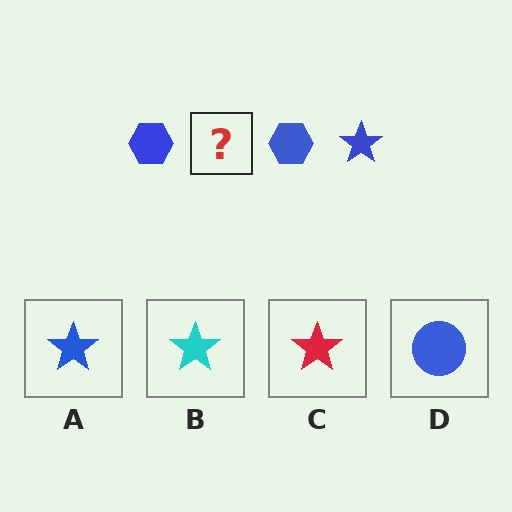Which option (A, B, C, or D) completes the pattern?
A.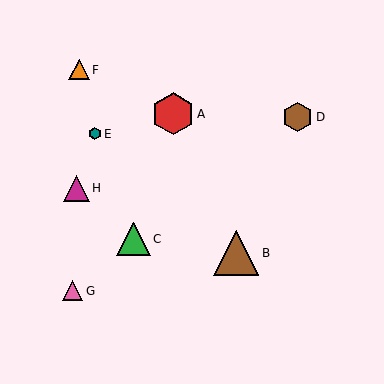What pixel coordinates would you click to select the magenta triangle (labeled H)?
Click at (76, 188) to select the magenta triangle H.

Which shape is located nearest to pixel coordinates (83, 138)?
The teal hexagon (labeled E) at (95, 134) is nearest to that location.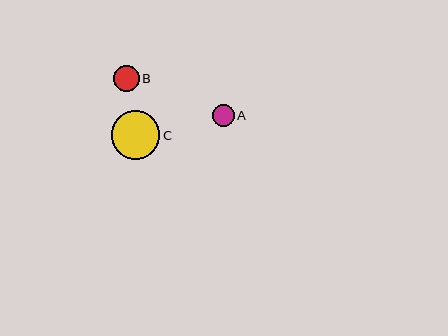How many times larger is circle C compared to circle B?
Circle C is approximately 1.9 times the size of circle B.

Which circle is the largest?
Circle C is the largest with a size of approximately 49 pixels.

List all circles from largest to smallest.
From largest to smallest: C, B, A.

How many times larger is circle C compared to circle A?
Circle C is approximately 2.2 times the size of circle A.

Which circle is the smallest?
Circle A is the smallest with a size of approximately 22 pixels.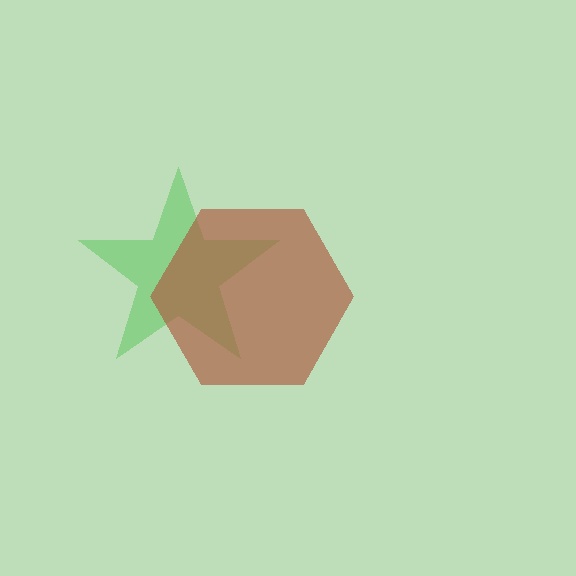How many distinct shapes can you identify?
There are 2 distinct shapes: a green star, a brown hexagon.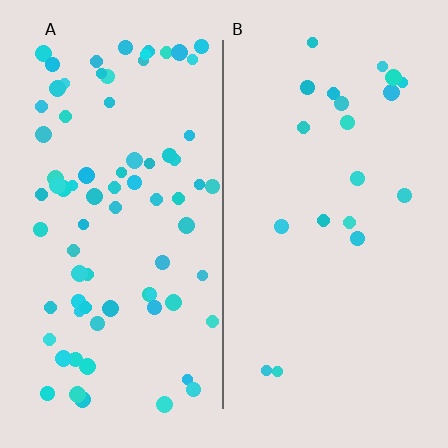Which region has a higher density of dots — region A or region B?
A (the left).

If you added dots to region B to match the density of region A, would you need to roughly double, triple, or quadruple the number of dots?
Approximately quadruple.